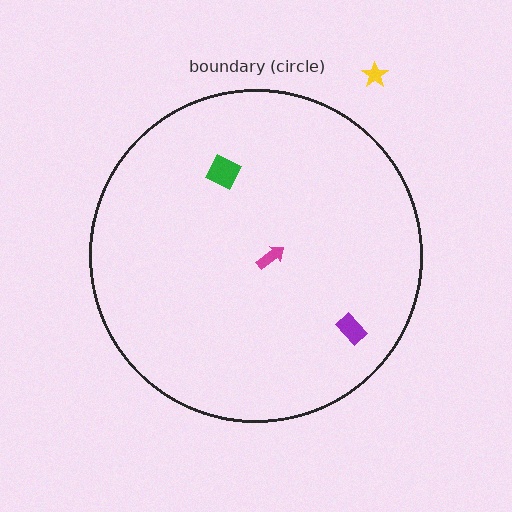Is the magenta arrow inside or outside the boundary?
Inside.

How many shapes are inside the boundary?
3 inside, 1 outside.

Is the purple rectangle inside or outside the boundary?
Inside.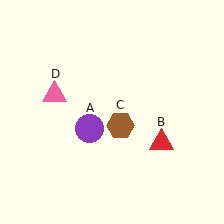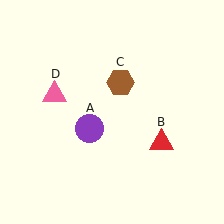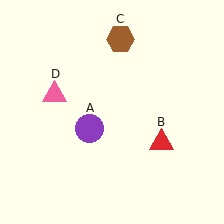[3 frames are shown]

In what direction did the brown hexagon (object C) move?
The brown hexagon (object C) moved up.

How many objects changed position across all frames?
1 object changed position: brown hexagon (object C).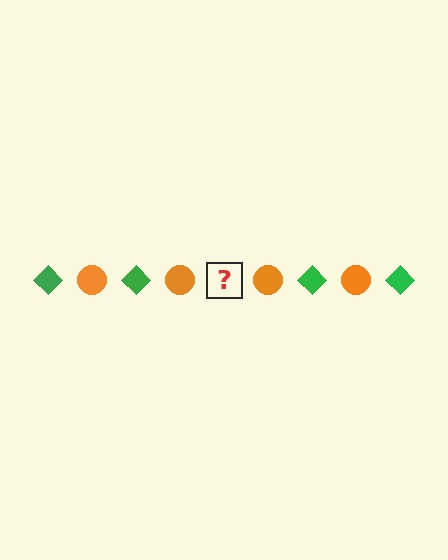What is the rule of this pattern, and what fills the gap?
The rule is that the pattern alternates between green diamond and orange circle. The gap should be filled with a green diamond.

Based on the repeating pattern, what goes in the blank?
The blank should be a green diamond.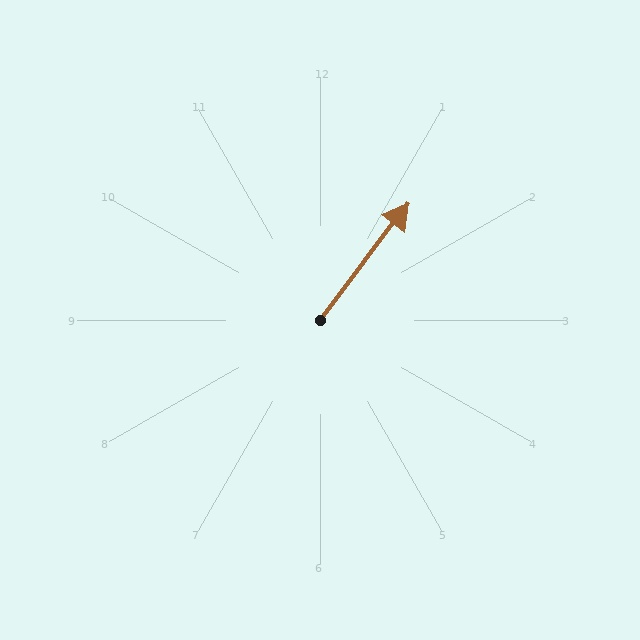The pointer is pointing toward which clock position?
Roughly 1 o'clock.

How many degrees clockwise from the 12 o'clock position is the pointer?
Approximately 37 degrees.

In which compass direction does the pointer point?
Northeast.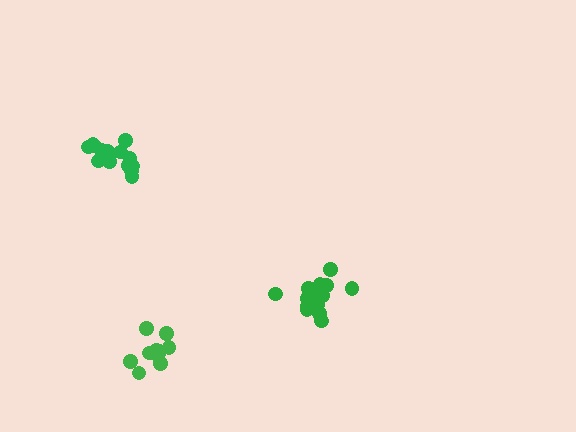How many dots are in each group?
Group 1: 14 dots, Group 2: 10 dots, Group 3: 15 dots (39 total).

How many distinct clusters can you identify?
There are 3 distinct clusters.